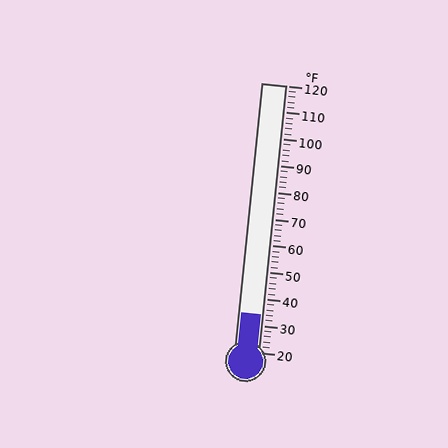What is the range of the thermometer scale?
The thermometer scale ranges from 20°F to 120°F.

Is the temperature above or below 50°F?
The temperature is below 50°F.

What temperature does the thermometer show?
The thermometer shows approximately 34°F.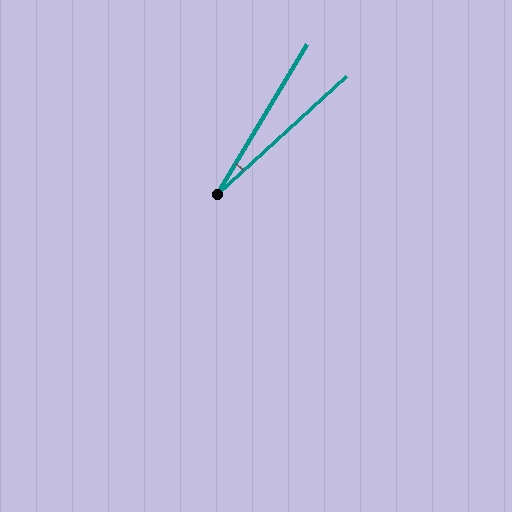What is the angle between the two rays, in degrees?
Approximately 17 degrees.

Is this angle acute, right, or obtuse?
It is acute.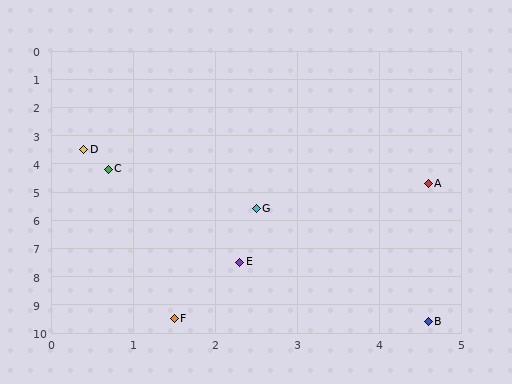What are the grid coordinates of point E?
Point E is at approximately (2.3, 7.5).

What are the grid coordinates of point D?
Point D is at approximately (0.4, 3.5).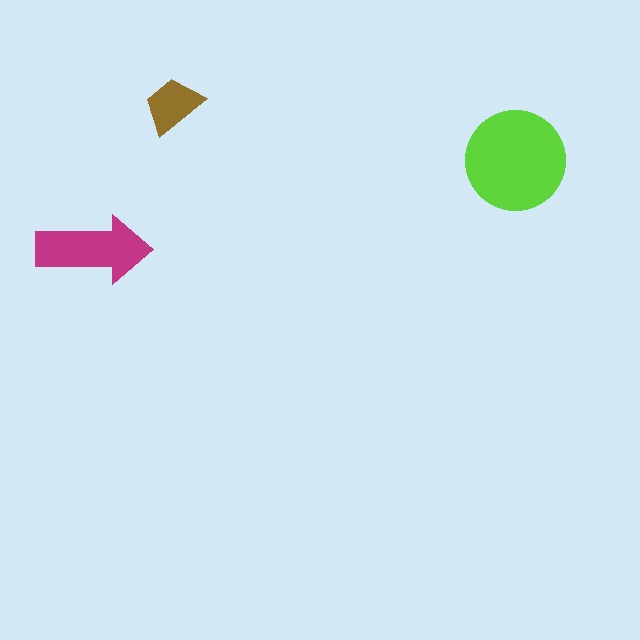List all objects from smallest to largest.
The brown trapezoid, the magenta arrow, the lime circle.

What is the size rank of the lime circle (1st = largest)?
1st.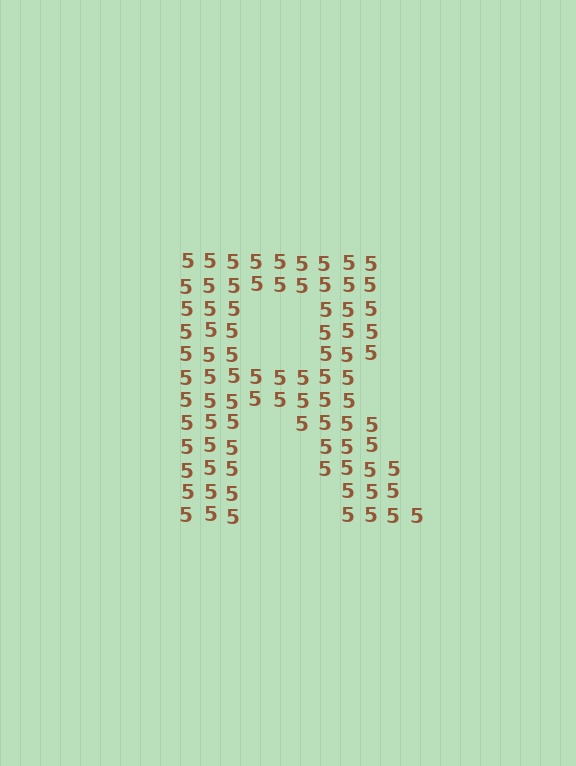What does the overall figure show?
The overall figure shows the letter R.